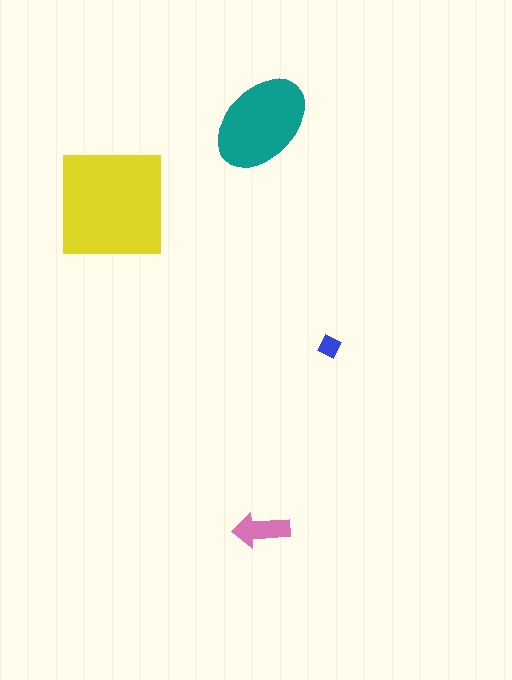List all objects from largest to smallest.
The yellow square, the teal ellipse, the pink arrow, the blue diamond.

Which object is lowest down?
The pink arrow is bottommost.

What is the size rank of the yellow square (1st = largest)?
1st.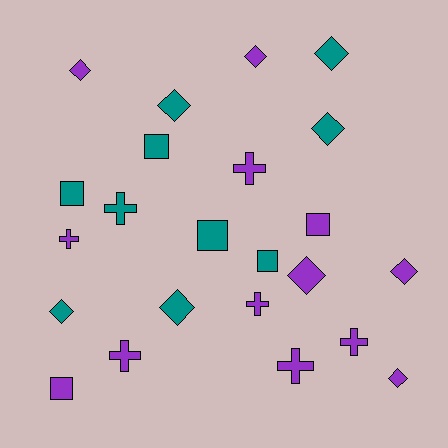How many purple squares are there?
There are 2 purple squares.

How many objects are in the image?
There are 23 objects.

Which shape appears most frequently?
Diamond, with 10 objects.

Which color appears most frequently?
Purple, with 13 objects.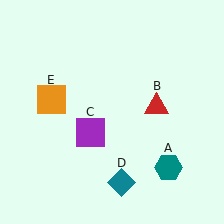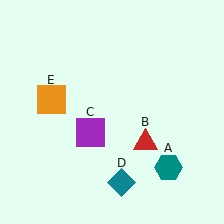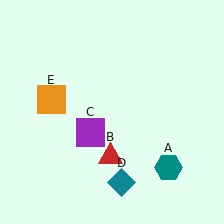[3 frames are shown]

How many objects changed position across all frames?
1 object changed position: red triangle (object B).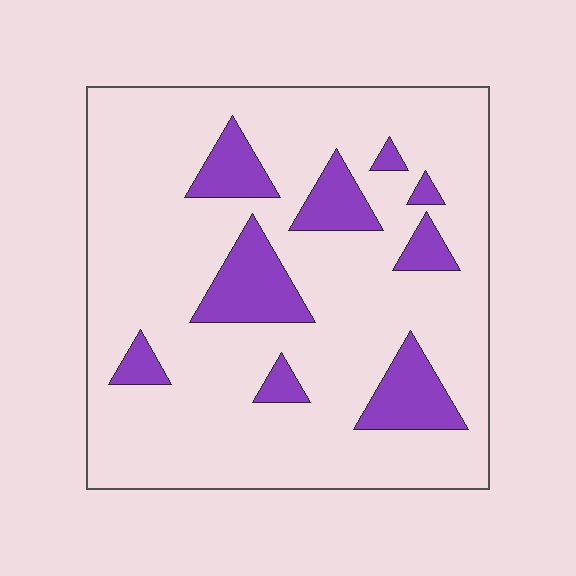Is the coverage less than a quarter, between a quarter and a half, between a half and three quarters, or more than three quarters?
Less than a quarter.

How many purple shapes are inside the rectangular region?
9.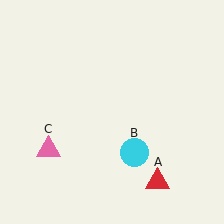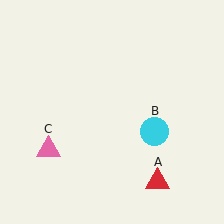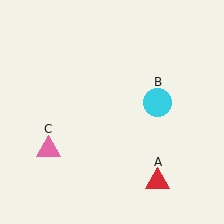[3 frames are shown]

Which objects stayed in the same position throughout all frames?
Red triangle (object A) and pink triangle (object C) remained stationary.